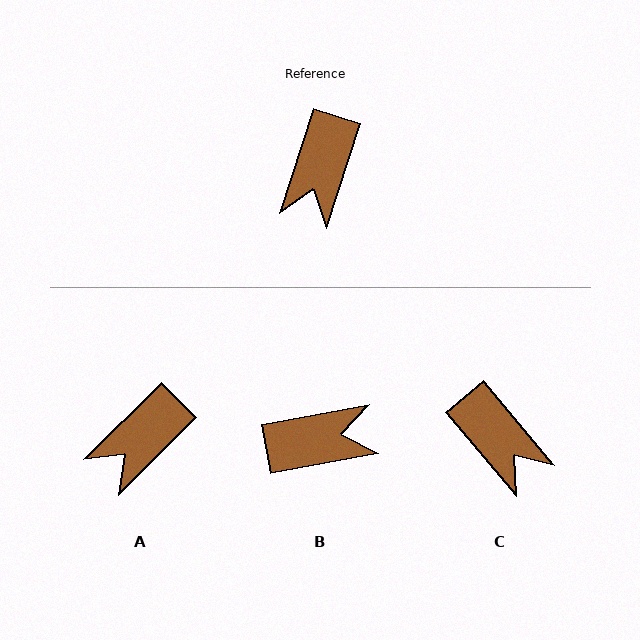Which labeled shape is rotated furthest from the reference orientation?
B, about 118 degrees away.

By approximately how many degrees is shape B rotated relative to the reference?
Approximately 118 degrees counter-clockwise.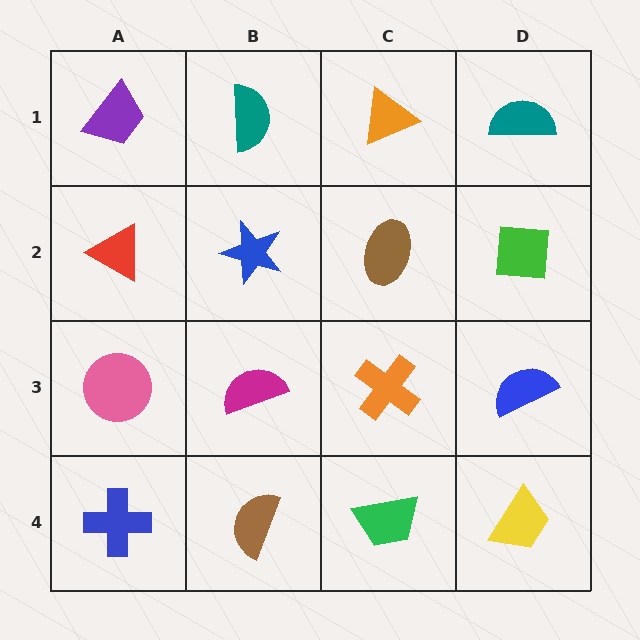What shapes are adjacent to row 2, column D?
A teal semicircle (row 1, column D), a blue semicircle (row 3, column D), a brown ellipse (row 2, column C).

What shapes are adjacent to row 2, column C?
An orange triangle (row 1, column C), an orange cross (row 3, column C), a blue star (row 2, column B), a green square (row 2, column D).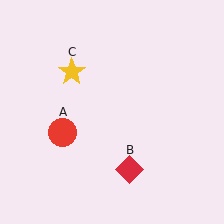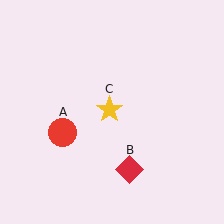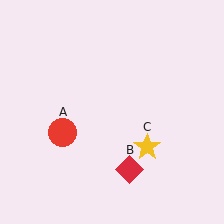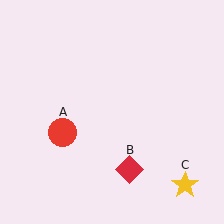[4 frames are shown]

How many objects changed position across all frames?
1 object changed position: yellow star (object C).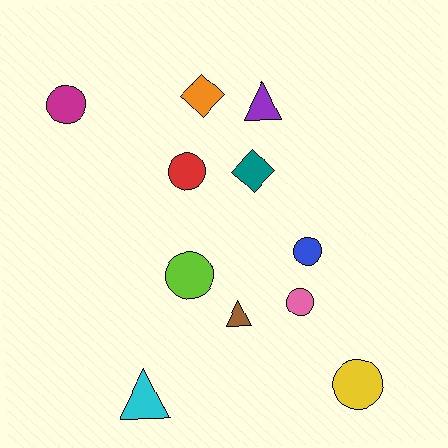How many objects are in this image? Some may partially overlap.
There are 11 objects.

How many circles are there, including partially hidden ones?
There are 6 circles.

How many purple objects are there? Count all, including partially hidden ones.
There is 1 purple object.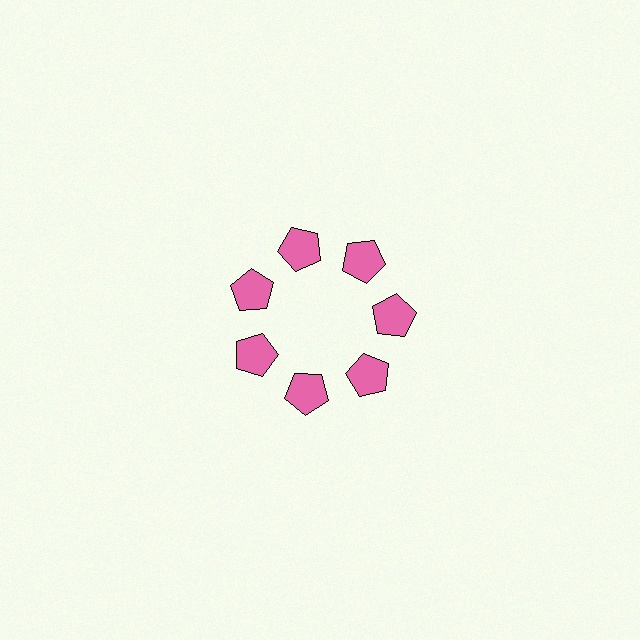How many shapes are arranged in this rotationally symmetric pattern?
There are 7 shapes, arranged in 7 groups of 1.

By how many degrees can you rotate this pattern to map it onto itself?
The pattern maps onto itself every 51 degrees of rotation.